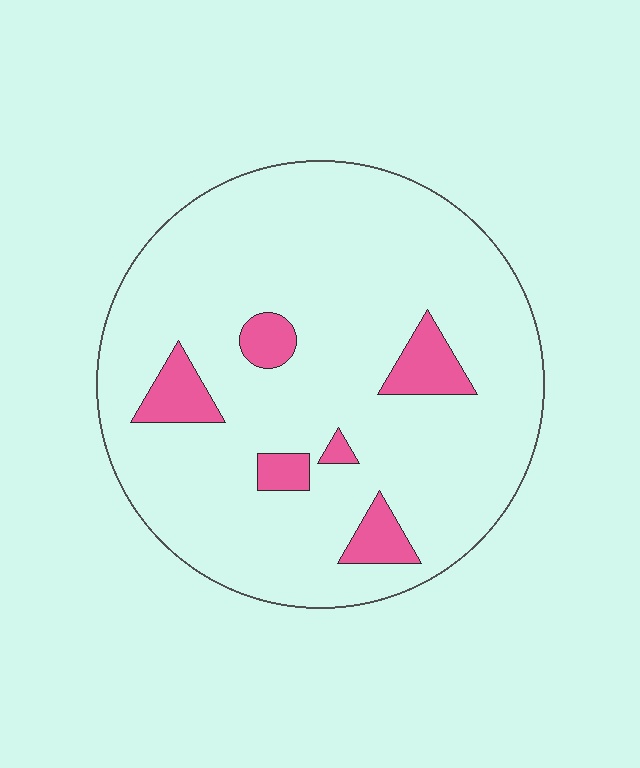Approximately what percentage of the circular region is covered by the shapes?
Approximately 10%.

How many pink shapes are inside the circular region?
6.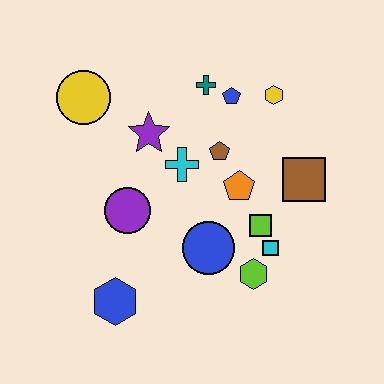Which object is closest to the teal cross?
The blue pentagon is closest to the teal cross.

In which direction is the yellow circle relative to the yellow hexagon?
The yellow circle is to the left of the yellow hexagon.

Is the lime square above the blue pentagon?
No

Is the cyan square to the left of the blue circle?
No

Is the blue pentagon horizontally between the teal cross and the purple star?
No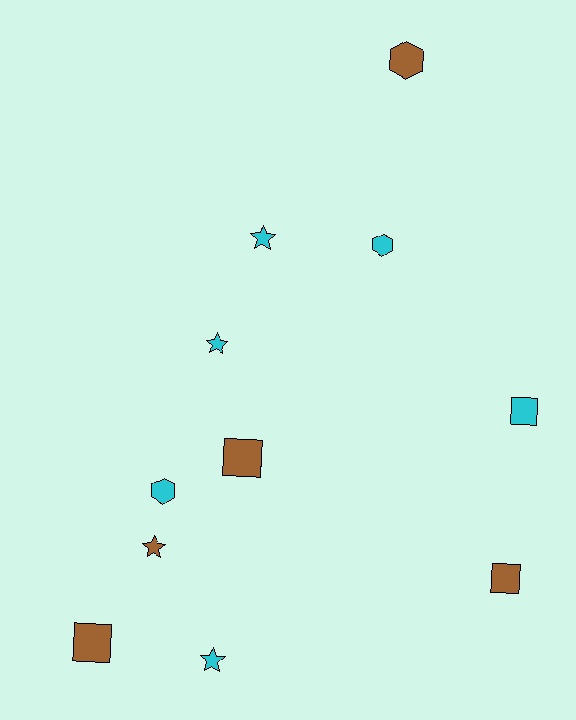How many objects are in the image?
There are 11 objects.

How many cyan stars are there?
There are 3 cyan stars.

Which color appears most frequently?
Cyan, with 6 objects.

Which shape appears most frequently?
Star, with 4 objects.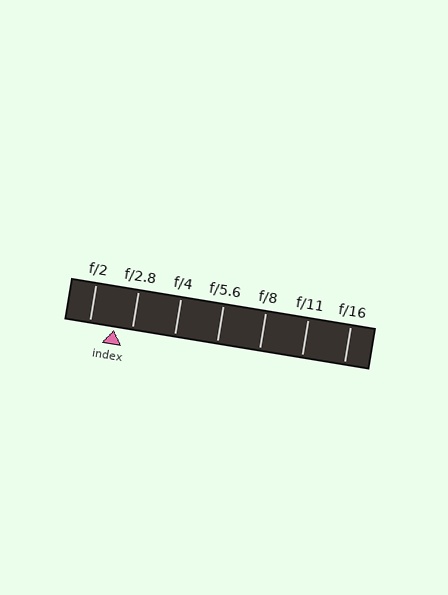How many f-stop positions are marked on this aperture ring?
There are 7 f-stop positions marked.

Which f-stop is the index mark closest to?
The index mark is closest to f/2.8.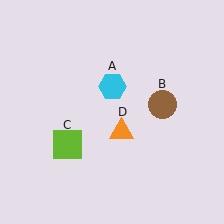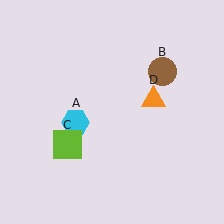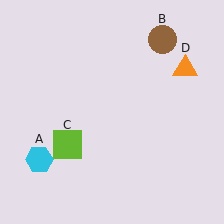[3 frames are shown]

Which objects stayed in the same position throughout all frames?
Lime square (object C) remained stationary.